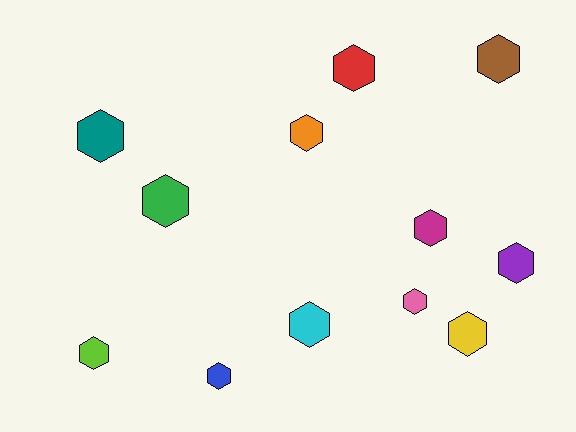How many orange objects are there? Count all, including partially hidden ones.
There is 1 orange object.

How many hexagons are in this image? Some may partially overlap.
There are 12 hexagons.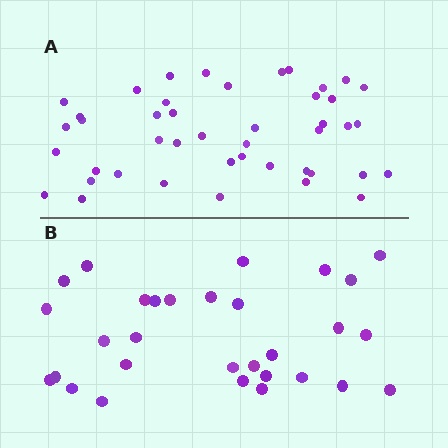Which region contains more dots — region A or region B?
Region A (the top region) has more dots.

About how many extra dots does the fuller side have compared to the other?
Region A has approximately 15 more dots than region B.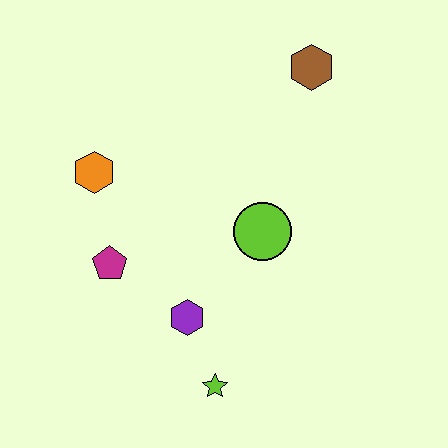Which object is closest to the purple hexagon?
The lime star is closest to the purple hexagon.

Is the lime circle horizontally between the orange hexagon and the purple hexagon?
No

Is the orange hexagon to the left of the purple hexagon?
Yes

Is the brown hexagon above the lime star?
Yes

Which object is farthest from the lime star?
The brown hexagon is farthest from the lime star.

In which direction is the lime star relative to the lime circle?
The lime star is below the lime circle.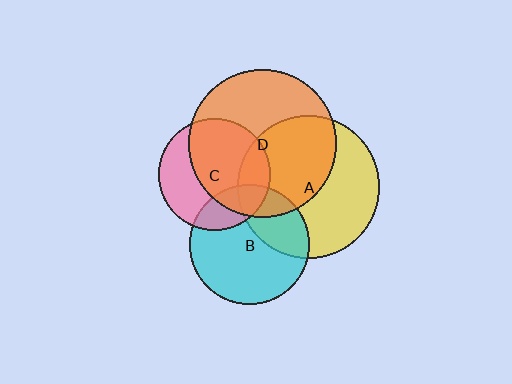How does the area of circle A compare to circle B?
Approximately 1.4 times.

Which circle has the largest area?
Circle D (orange).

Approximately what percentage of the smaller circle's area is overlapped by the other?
Approximately 50%.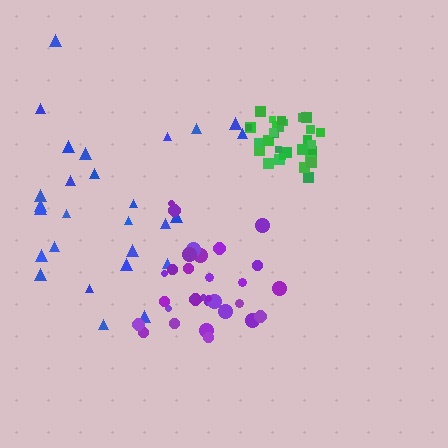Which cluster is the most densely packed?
Green.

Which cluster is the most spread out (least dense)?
Blue.